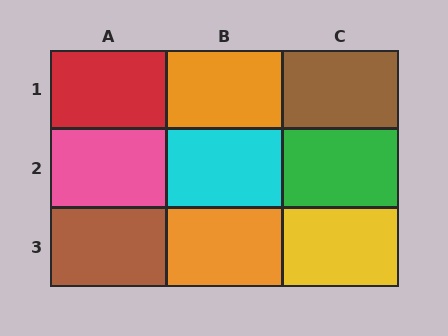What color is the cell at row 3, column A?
Brown.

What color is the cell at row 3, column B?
Orange.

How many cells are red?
1 cell is red.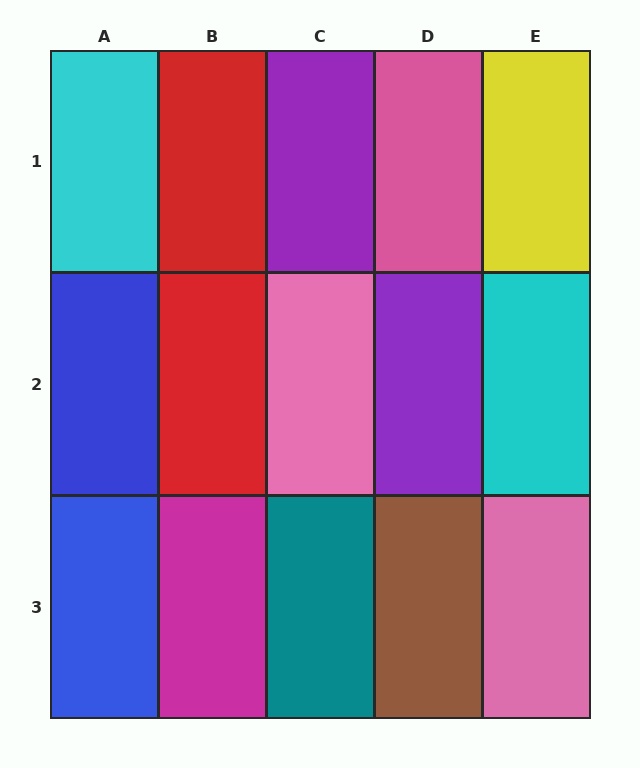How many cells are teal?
1 cell is teal.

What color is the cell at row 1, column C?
Purple.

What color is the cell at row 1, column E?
Yellow.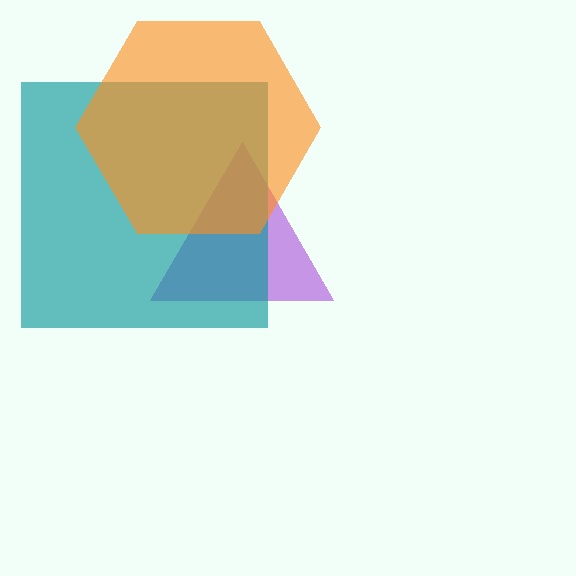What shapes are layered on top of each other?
The layered shapes are: a purple triangle, a teal square, an orange hexagon.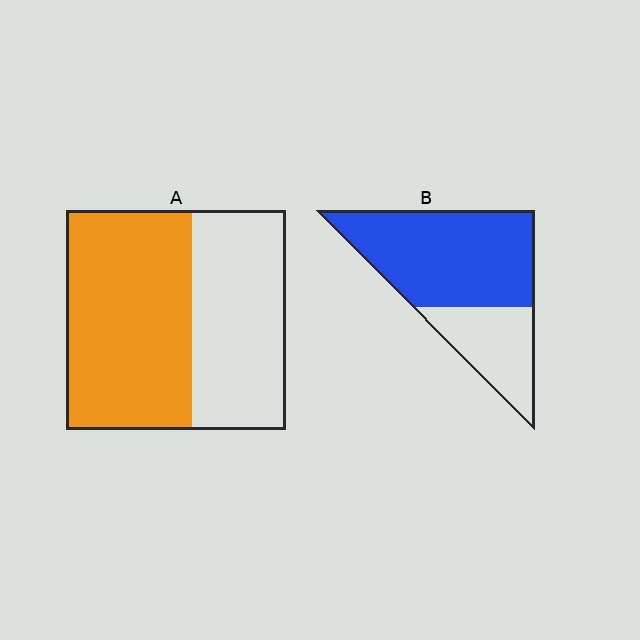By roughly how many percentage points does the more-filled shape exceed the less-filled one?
By roughly 10 percentage points (B over A).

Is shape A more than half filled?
Yes.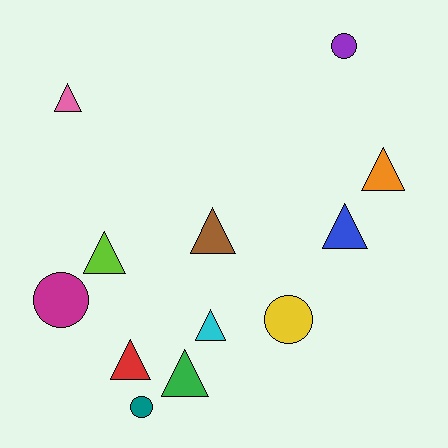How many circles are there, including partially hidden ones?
There are 4 circles.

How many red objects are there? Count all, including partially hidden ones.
There is 1 red object.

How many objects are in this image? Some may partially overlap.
There are 12 objects.